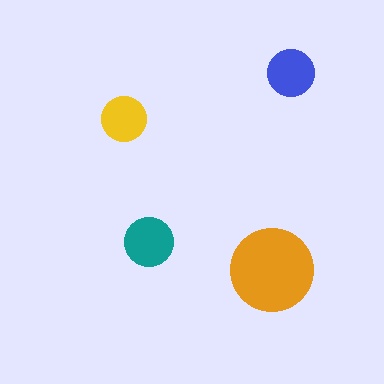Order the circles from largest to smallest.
the orange one, the teal one, the blue one, the yellow one.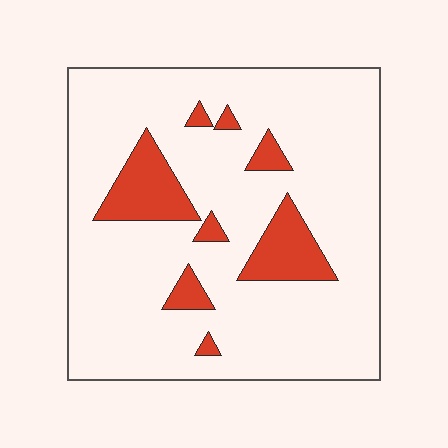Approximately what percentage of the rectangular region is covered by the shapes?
Approximately 15%.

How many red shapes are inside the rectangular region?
8.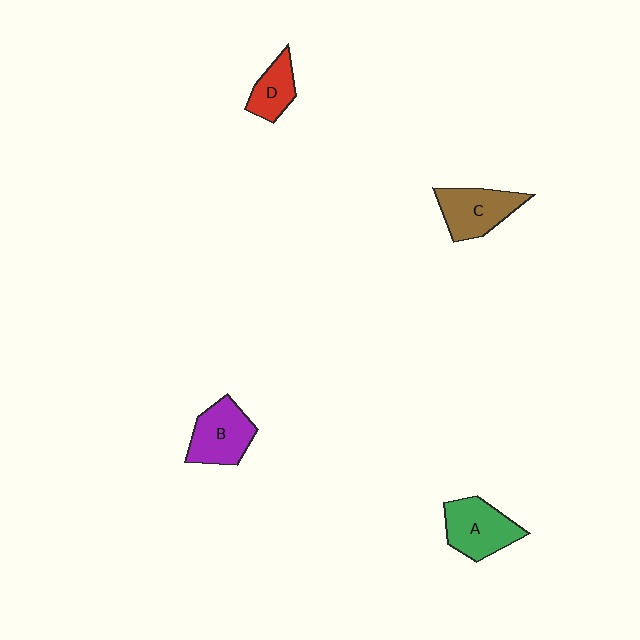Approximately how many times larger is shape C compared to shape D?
Approximately 1.6 times.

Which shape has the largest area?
Shape A (green).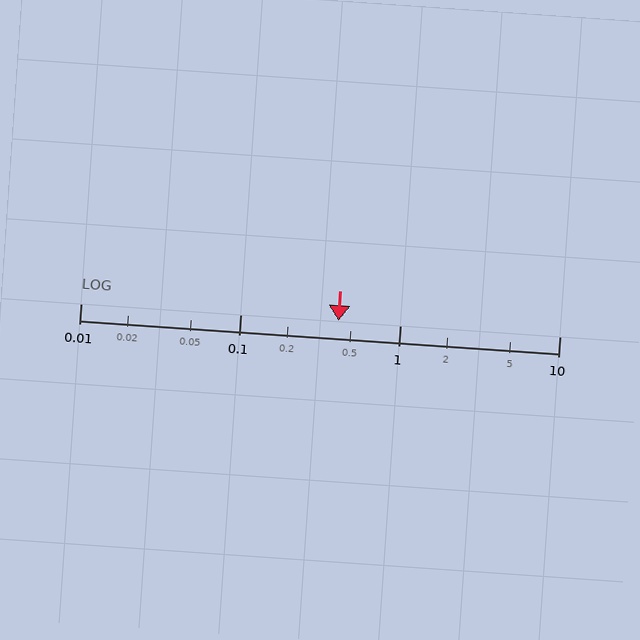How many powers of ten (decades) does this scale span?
The scale spans 3 decades, from 0.01 to 10.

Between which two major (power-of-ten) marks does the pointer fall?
The pointer is between 0.1 and 1.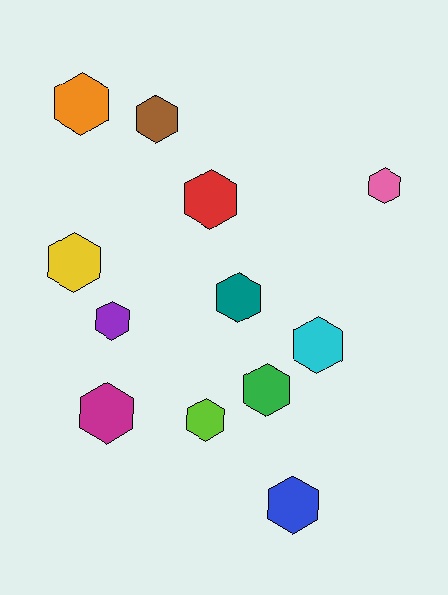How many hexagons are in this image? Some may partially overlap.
There are 12 hexagons.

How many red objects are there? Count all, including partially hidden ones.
There is 1 red object.